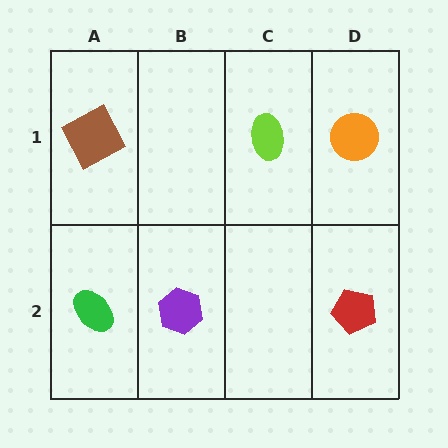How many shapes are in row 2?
3 shapes.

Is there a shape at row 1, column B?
No, that cell is empty.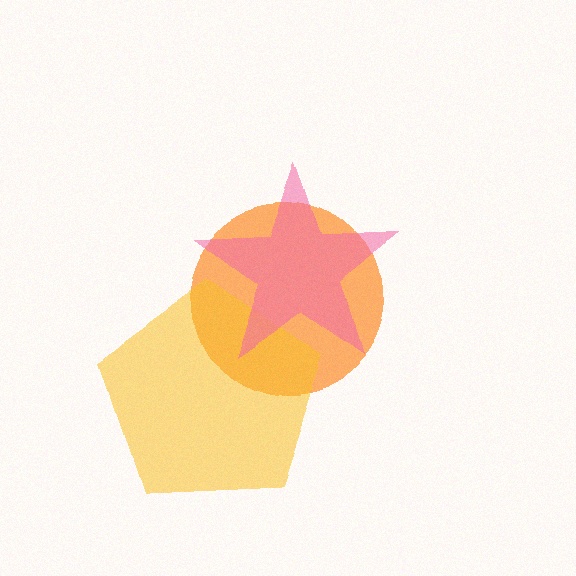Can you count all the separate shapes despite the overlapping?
Yes, there are 3 separate shapes.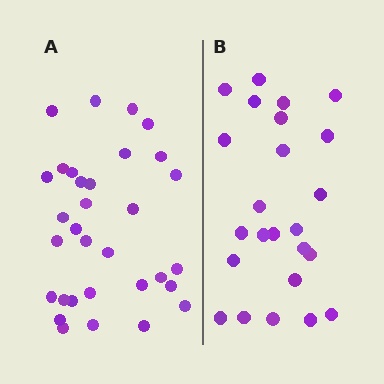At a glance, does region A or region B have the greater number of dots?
Region A (the left region) has more dots.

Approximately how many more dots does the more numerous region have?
Region A has roughly 8 or so more dots than region B.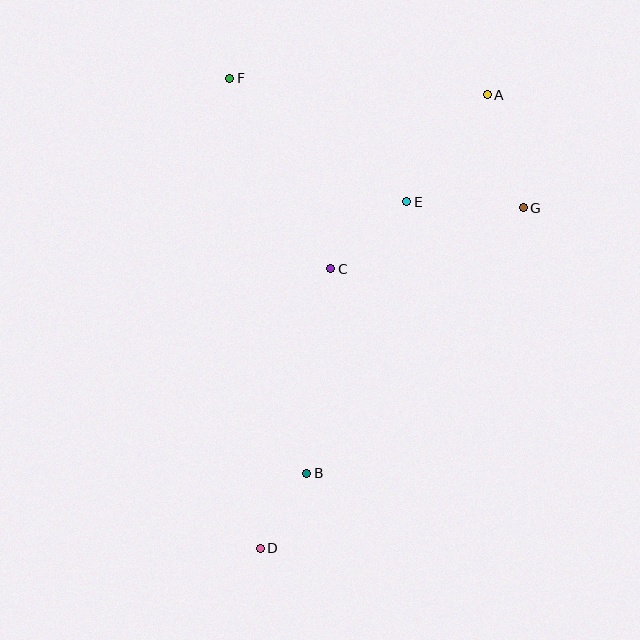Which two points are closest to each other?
Points B and D are closest to each other.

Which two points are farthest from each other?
Points A and D are farthest from each other.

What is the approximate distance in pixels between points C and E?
The distance between C and E is approximately 101 pixels.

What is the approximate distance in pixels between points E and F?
The distance between E and F is approximately 216 pixels.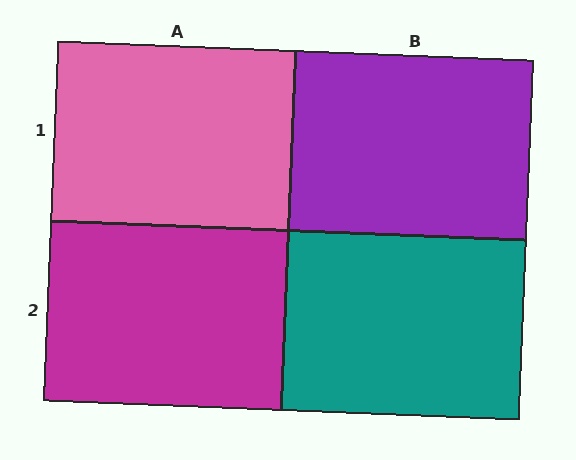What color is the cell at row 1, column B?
Purple.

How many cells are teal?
1 cell is teal.